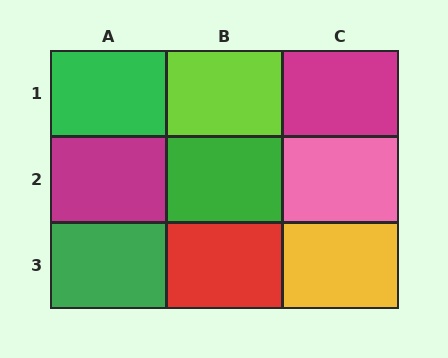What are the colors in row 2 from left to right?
Magenta, green, pink.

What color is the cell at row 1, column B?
Lime.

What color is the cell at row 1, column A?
Green.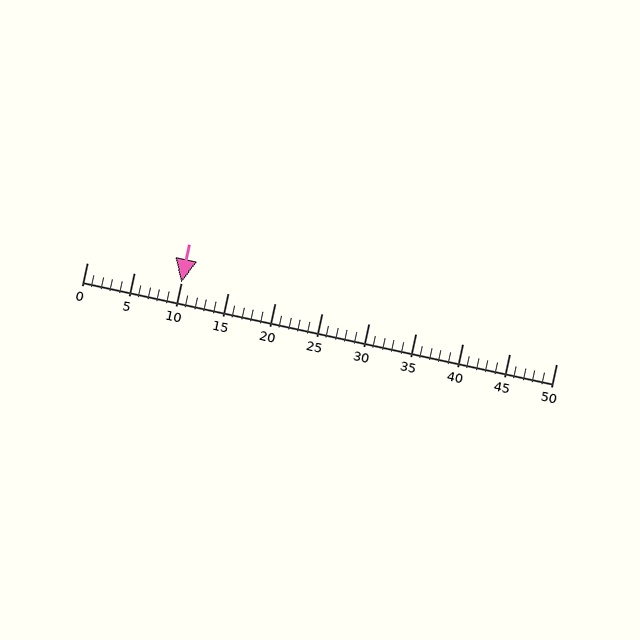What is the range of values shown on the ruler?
The ruler shows values from 0 to 50.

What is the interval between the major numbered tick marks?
The major tick marks are spaced 5 units apart.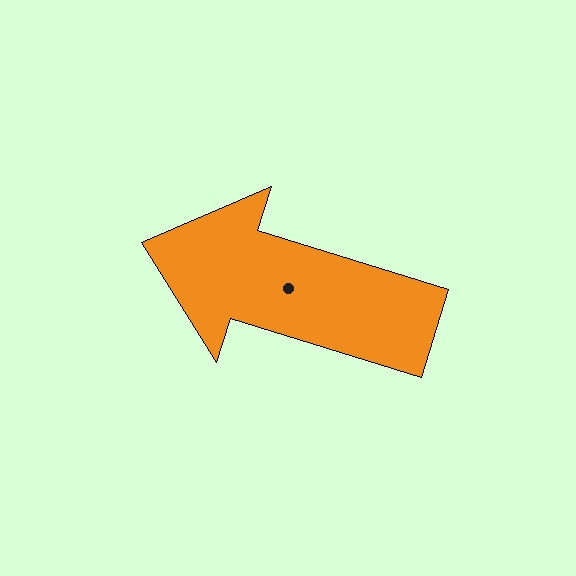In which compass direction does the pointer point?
West.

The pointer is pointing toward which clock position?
Roughly 10 o'clock.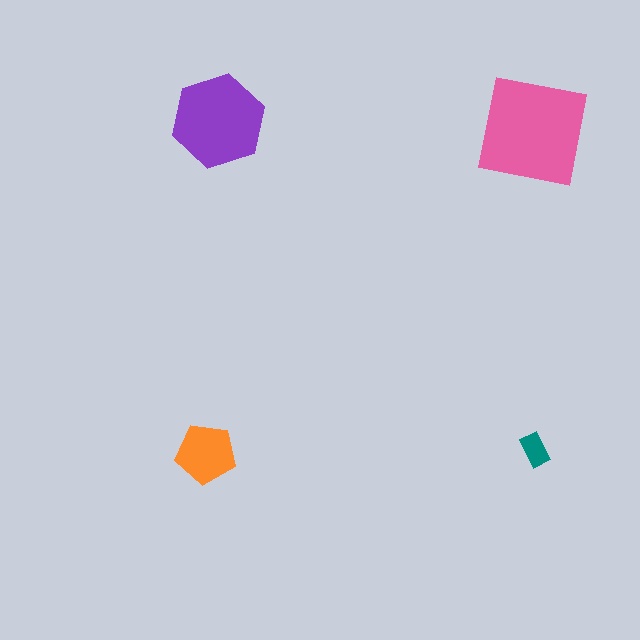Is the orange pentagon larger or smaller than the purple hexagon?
Smaller.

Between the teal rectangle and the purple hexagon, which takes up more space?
The purple hexagon.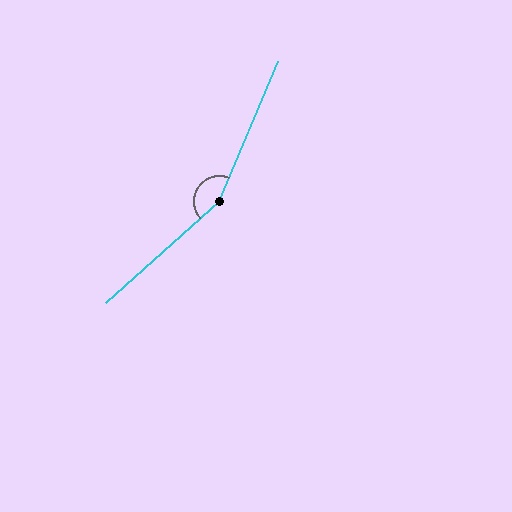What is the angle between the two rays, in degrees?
Approximately 154 degrees.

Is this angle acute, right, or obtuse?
It is obtuse.